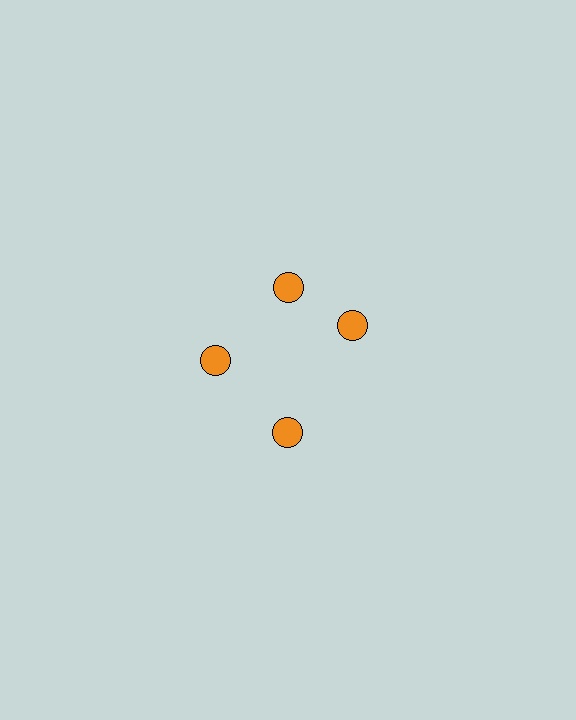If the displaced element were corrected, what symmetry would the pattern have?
It would have 4-fold rotational symmetry — the pattern would map onto itself every 90 degrees.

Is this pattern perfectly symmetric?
No. The 4 orange circles are arranged in a ring, but one element near the 3 o'clock position is rotated out of alignment along the ring, breaking the 4-fold rotational symmetry.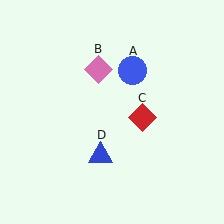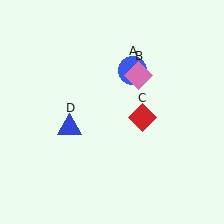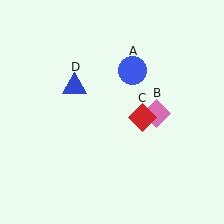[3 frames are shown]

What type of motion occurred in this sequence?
The pink diamond (object B), blue triangle (object D) rotated clockwise around the center of the scene.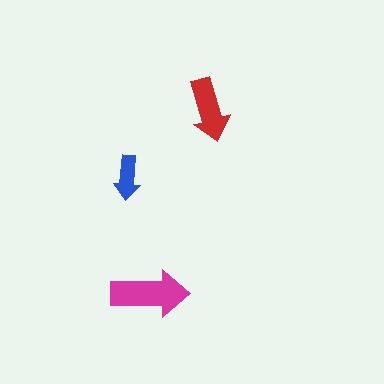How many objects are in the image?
There are 3 objects in the image.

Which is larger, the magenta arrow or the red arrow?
The magenta one.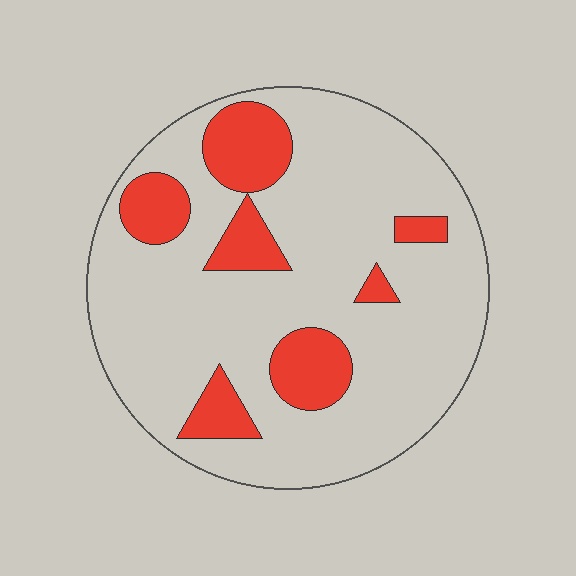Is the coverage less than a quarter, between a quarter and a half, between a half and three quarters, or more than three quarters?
Less than a quarter.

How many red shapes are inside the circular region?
7.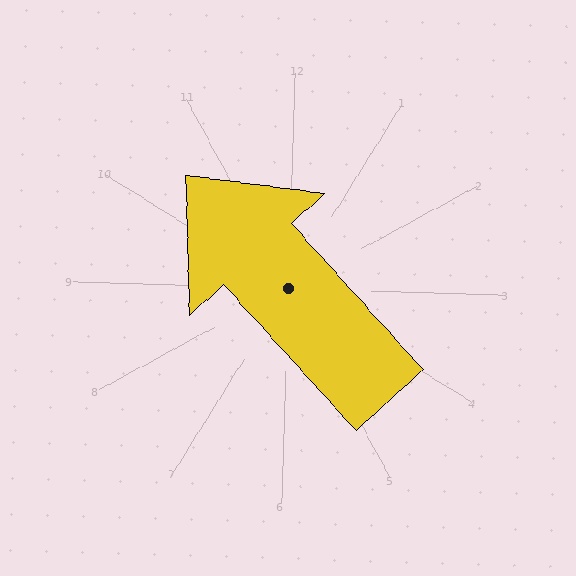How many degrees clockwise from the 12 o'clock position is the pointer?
Approximately 316 degrees.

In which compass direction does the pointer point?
Northwest.